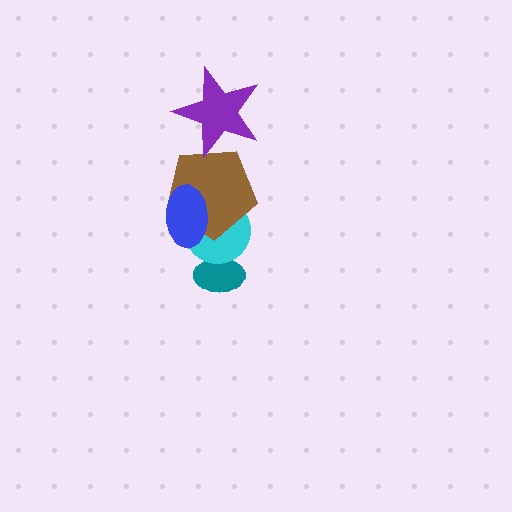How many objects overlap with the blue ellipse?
2 objects overlap with the blue ellipse.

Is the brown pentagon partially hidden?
Yes, it is partially covered by another shape.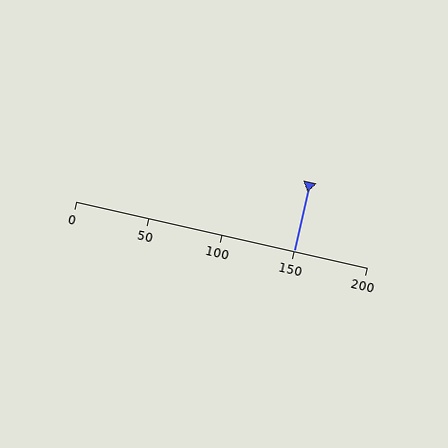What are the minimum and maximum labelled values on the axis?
The axis runs from 0 to 200.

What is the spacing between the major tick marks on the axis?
The major ticks are spaced 50 apart.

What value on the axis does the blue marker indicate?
The marker indicates approximately 150.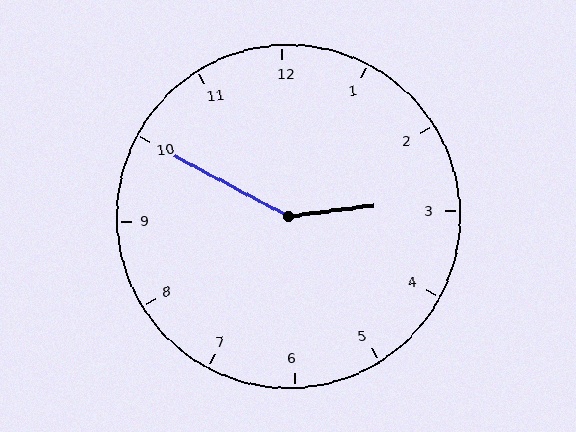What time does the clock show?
2:50.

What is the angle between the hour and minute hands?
Approximately 145 degrees.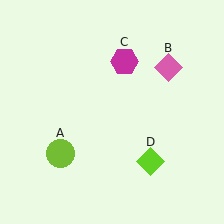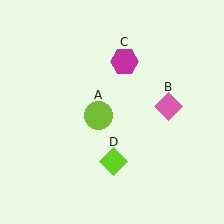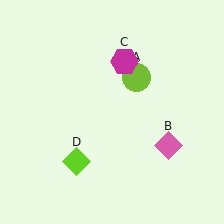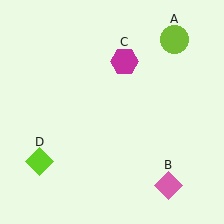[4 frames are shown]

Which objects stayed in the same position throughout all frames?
Magenta hexagon (object C) remained stationary.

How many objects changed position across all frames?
3 objects changed position: lime circle (object A), pink diamond (object B), lime diamond (object D).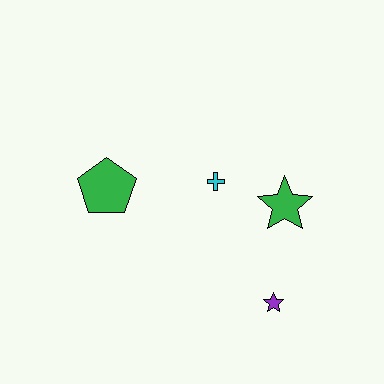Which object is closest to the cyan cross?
The green star is closest to the cyan cross.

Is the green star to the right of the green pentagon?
Yes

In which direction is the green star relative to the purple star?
The green star is above the purple star.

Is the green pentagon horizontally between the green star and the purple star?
No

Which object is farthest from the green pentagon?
The purple star is farthest from the green pentagon.